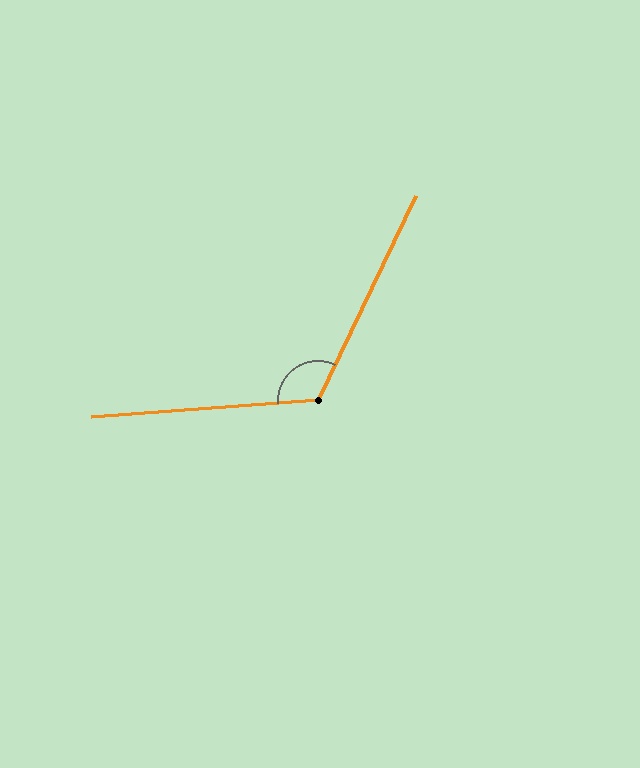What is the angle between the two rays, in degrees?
Approximately 120 degrees.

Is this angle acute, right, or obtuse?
It is obtuse.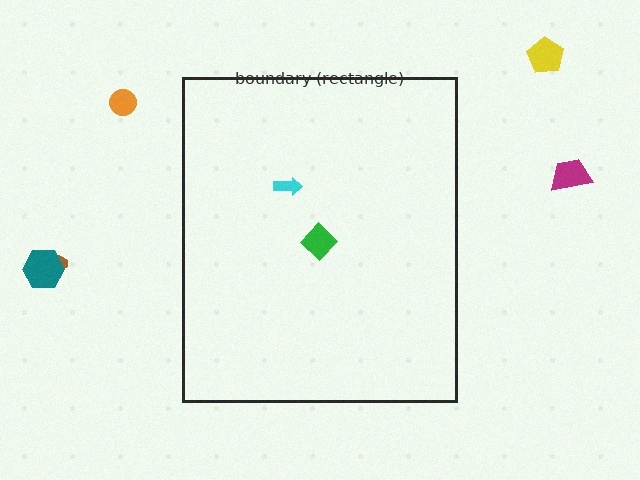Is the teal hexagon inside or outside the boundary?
Outside.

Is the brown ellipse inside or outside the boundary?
Outside.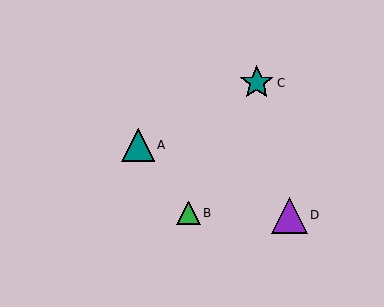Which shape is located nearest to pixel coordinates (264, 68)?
The teal star (labeled C) at (257, 83) is nearest to that location.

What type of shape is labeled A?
Shape A is a teal triangle.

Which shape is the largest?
The purple triangle (labeled D) is the largest.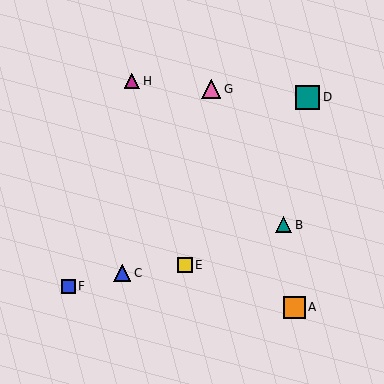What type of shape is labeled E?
Shape E is a yellow square.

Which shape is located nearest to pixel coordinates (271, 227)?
The teal triangle (labeled B) at (284, 225) is nearest to that location.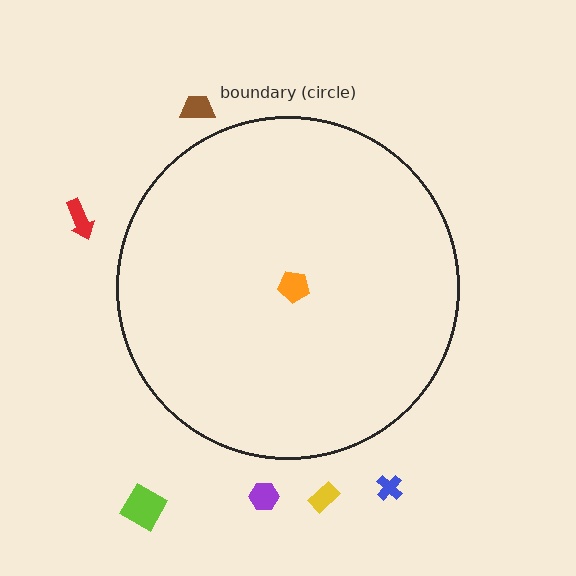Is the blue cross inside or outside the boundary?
Outside.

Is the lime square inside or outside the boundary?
Outside.